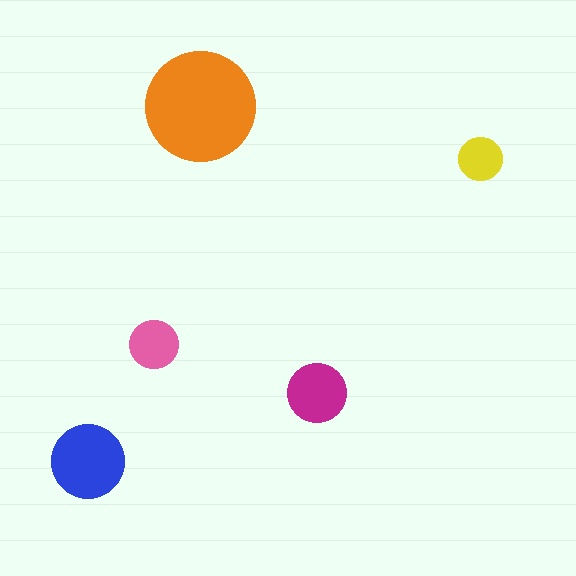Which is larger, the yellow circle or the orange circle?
The orange one.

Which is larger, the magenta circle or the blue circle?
The blue one.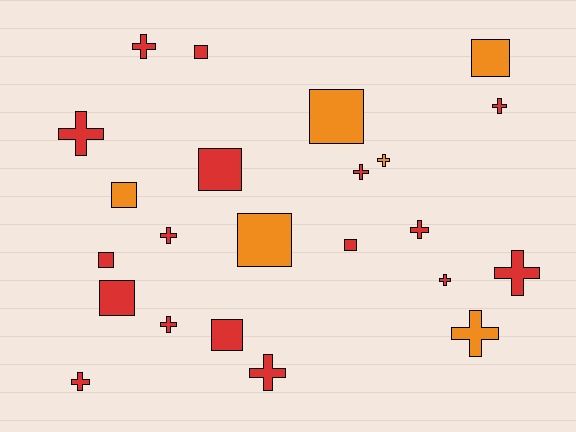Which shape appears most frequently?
Cross, with 13 objects.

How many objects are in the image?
There are 23 objects.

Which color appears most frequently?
Red, with 17 objects.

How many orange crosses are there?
There are 2 orange crosses.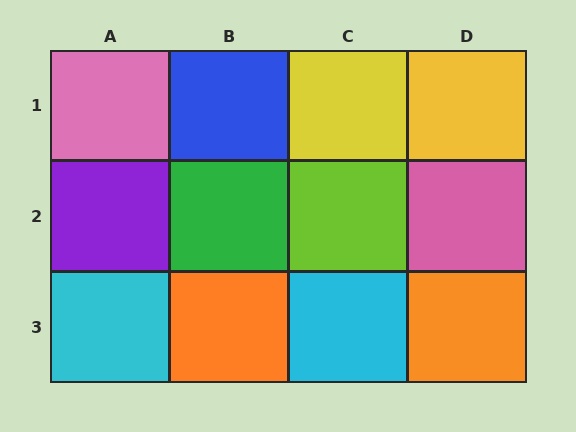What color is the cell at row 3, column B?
Orange.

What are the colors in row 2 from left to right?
Purple, green, lime, pink.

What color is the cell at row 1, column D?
Yellow.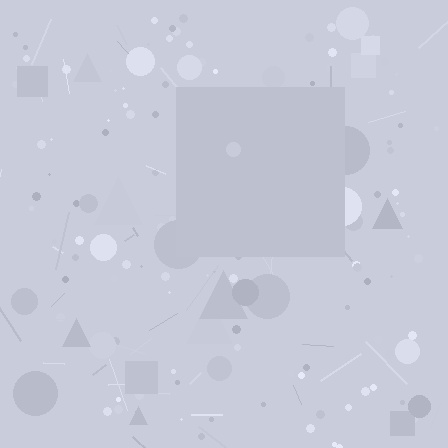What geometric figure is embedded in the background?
A square is embedded in the background.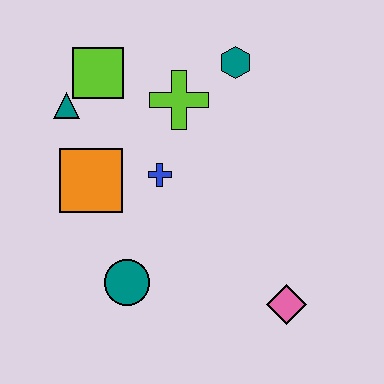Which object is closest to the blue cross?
The orange square is closest to the blue cross.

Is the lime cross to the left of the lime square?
No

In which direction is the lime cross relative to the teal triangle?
The lime cross is to the right of the teal triangle.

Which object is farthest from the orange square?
The pink diamond is farthest from the orange square.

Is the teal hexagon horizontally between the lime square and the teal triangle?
No